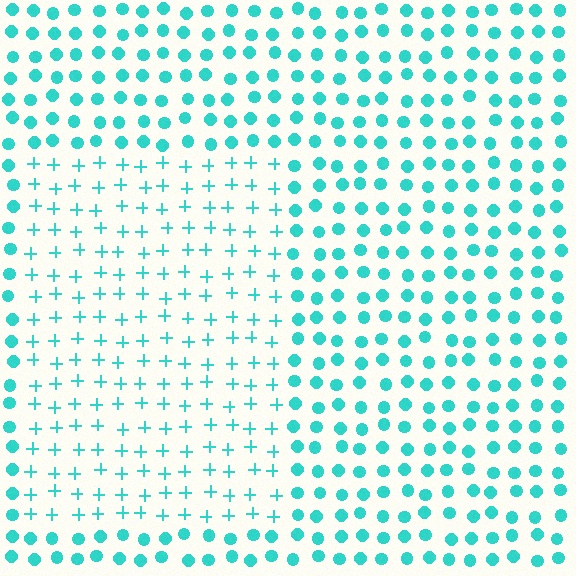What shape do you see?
I see a rectangle.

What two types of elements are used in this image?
The image uses plus signs inside the rectangle region and circles outside it.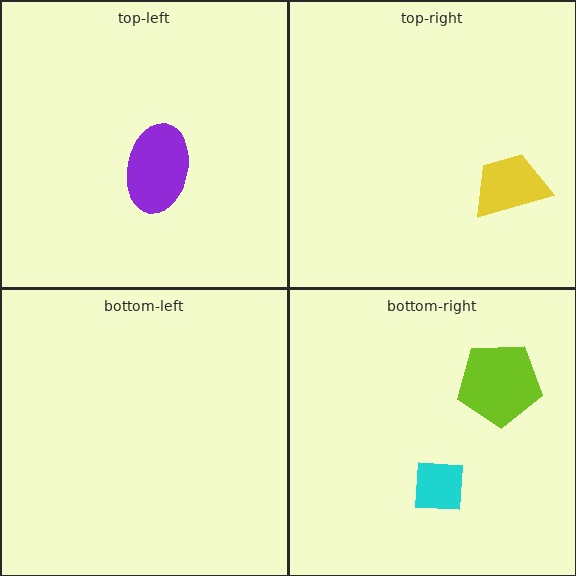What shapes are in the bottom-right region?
The cyan square, the lime pentagon.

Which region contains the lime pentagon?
The bottom-right region.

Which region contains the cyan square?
The bottom-right region.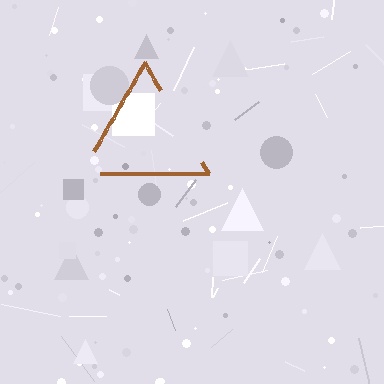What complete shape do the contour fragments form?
The contour fragments form a triangle.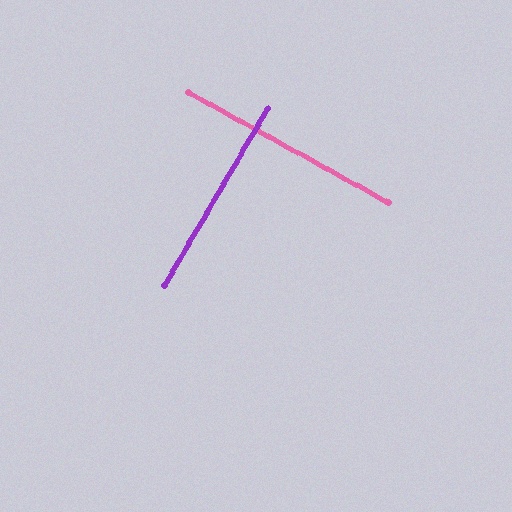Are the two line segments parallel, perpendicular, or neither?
Perpendicular — they meet at approximately 89°.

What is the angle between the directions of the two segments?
Approximately 89 degrees.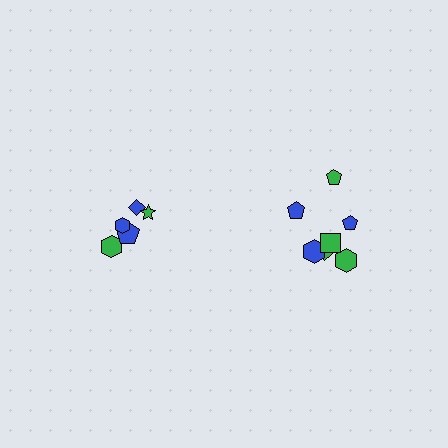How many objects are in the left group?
There are 5 objects.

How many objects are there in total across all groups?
There are 12 objects.